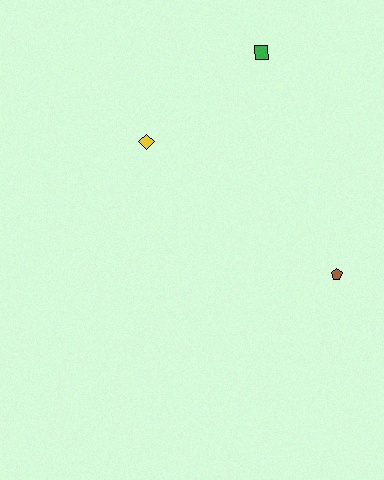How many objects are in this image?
There are 3 objects.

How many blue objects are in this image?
There are no blue objects.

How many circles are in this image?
There are no circles.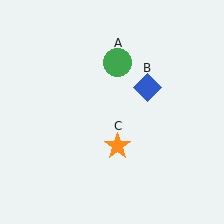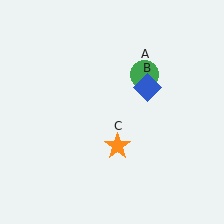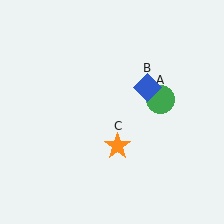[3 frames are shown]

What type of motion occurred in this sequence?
The green circle (object A) rotated clockwise around the center of the scene.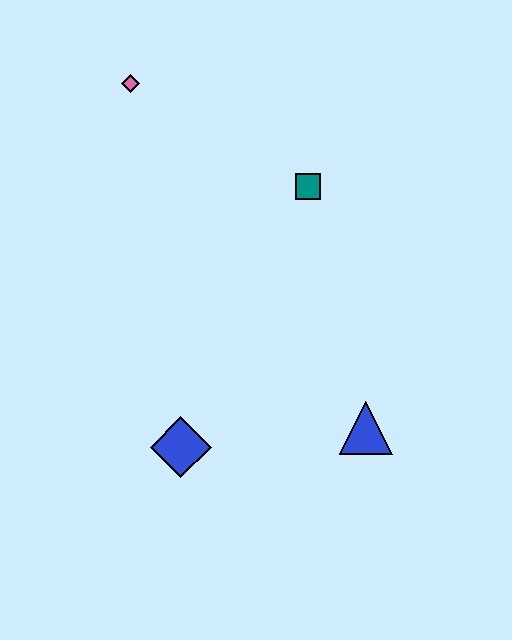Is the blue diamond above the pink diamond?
No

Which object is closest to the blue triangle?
The blue diamond is closest to the blue triangle.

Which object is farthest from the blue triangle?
The pink diamond is farthest from the blue triangle.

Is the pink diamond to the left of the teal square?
Yes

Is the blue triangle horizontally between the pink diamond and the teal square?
No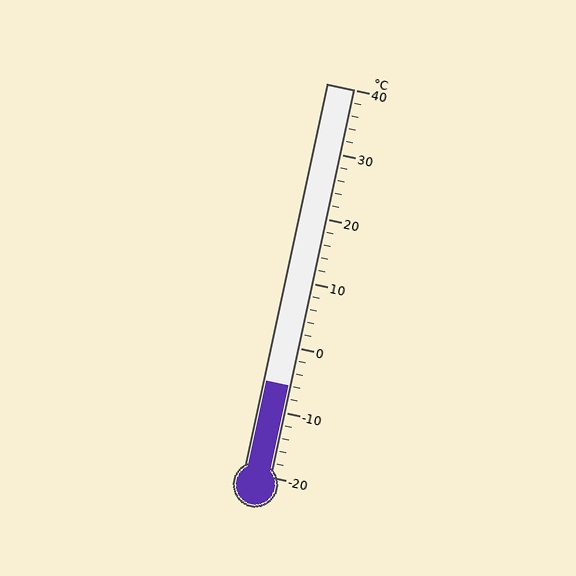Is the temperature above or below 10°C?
The temperature is below 10°C.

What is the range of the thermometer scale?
The thermometer scale ranges from -20°C to 40°C.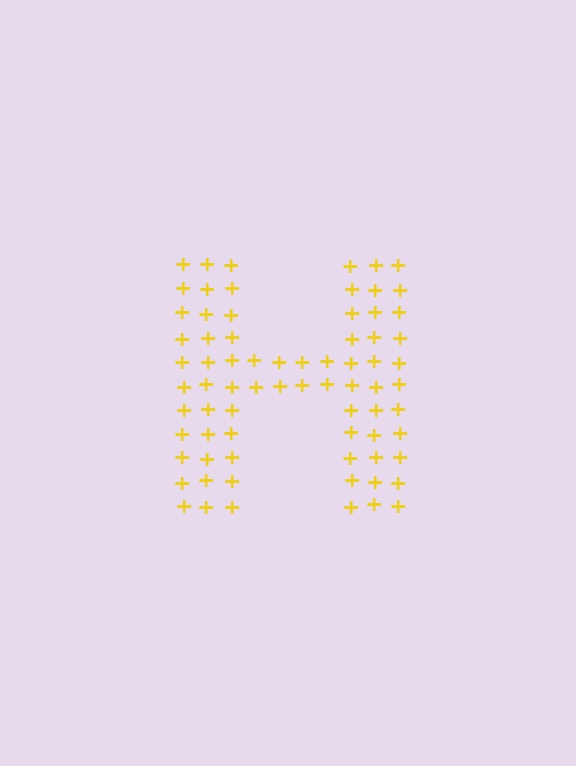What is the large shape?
The large shape is the letter H.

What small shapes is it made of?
It is made of small plus signs.